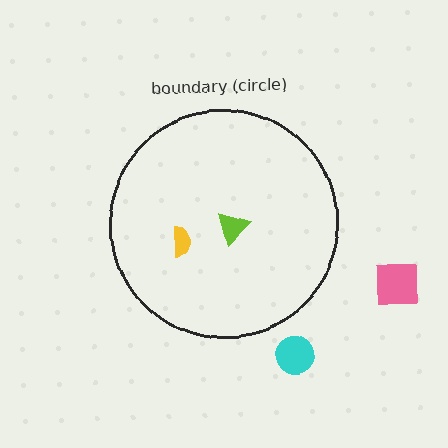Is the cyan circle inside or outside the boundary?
Outside.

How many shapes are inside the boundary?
2 inside, 2 outside.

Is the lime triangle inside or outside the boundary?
Inside.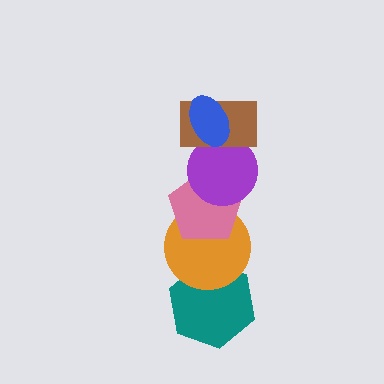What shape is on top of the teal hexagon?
The orange circle is on top of the teal hexagon.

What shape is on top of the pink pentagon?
The purple circle is on top of the pink pentagon.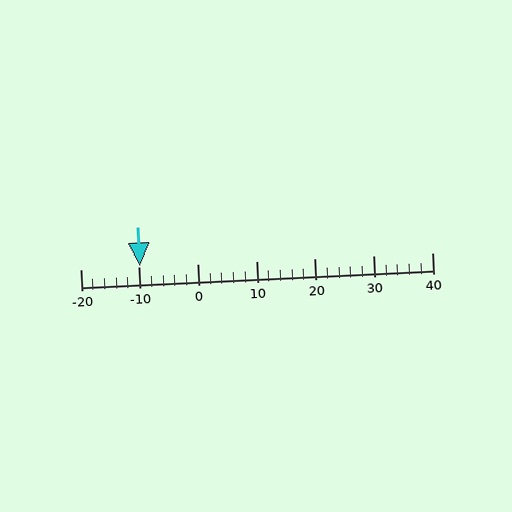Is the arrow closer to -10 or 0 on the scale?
The arrow is closer to -10.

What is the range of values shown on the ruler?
The ruler shows values from -20 to 40.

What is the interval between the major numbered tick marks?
The major tick marks are spaced 10 units apart.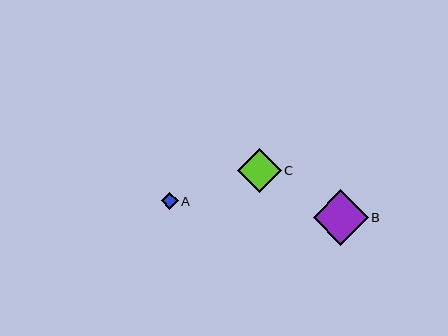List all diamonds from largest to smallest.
From largest to smallest: B, C, A.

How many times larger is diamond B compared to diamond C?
Diamond B is approximately 1.3 times the size of diamond C.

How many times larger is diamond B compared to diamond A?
Diamond B is approximately 3.2 times the size of diamond A.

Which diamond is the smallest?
Diamond A is the smallest with a size of approximately 17 pixels.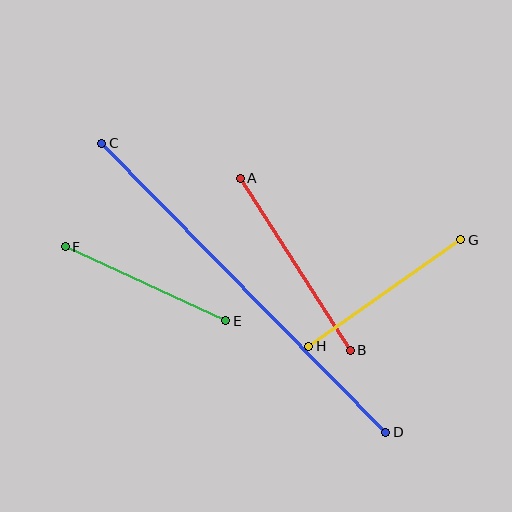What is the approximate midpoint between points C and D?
The midpoint is at approximately (244, 288) pixels.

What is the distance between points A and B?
The distance is approximately 204 pixels.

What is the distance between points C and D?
The distance is approximately 405 pixels.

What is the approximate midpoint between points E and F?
The midpoint is at approximately (145, 284) pixels.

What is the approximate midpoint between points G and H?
The midpoint is at approximately (385, 293) pixels.